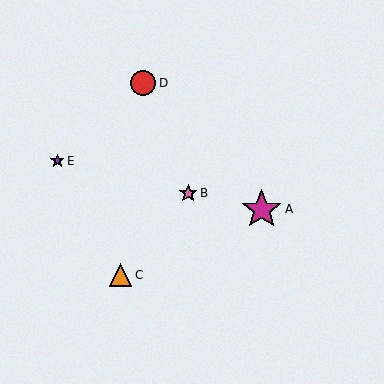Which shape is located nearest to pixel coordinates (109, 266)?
The orange triangle (labeled C) at (121, 275) is nearest to that location.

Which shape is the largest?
The magenta star (labeled A) is the largest.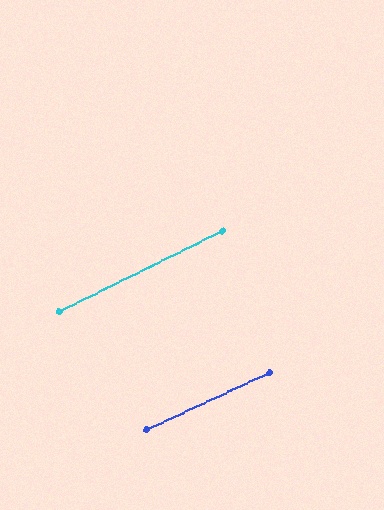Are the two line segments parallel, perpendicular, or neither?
Parallel — their directions differ by only 1.9°.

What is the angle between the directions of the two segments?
Approximately 2 degrees.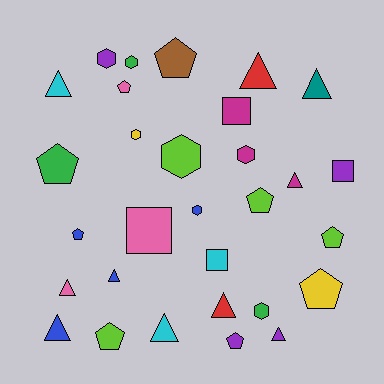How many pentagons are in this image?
There are 9 pentagons.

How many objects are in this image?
There are 30 objects.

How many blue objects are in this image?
There are 4 blue objects.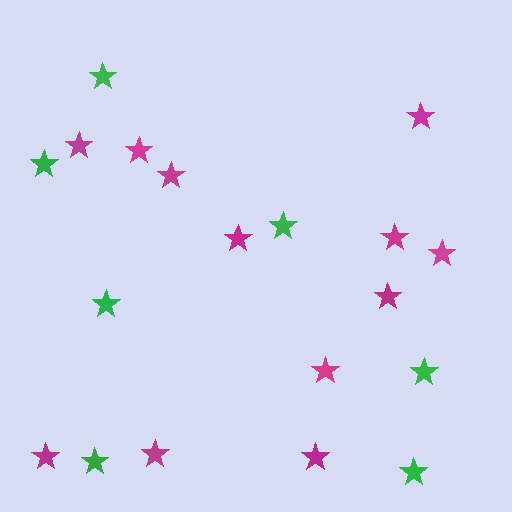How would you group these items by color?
There are 2 groups: one group of green stars (7) and one group of magenta stars (12).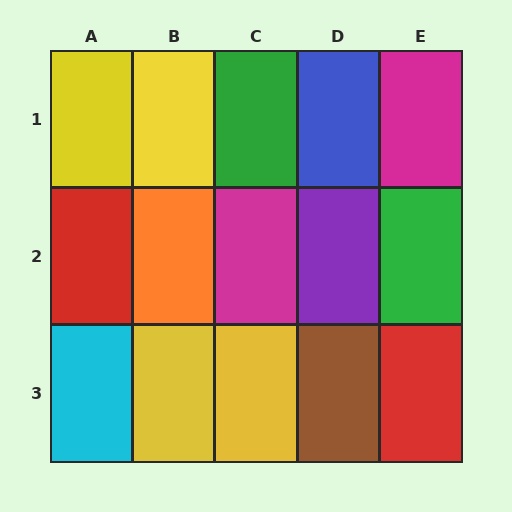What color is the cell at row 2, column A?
Red.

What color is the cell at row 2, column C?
Magenta.